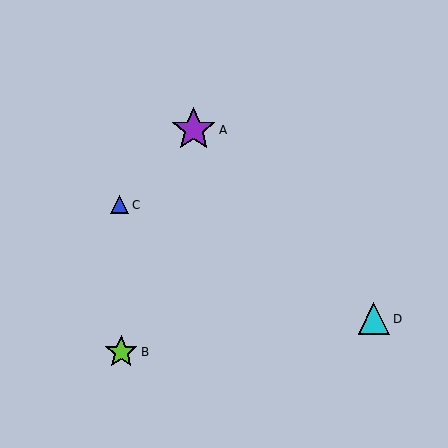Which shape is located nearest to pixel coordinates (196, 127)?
The purple star (labeled A) at (194, 130) is nearest to that location.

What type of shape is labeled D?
Shape D is a cyan triangle.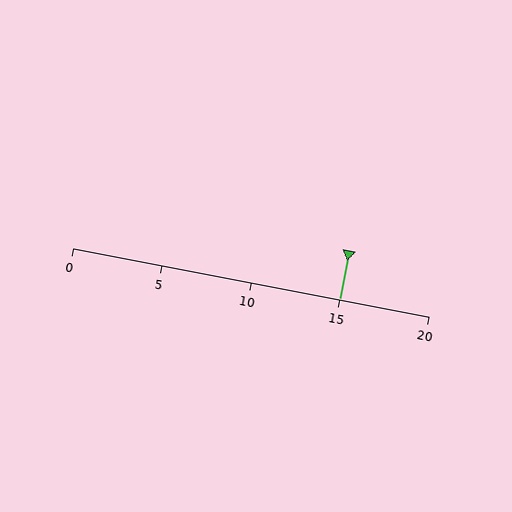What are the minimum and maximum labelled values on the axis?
The axis runs from 0 to 20.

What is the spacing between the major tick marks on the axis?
The major ticks are spaced 5 apart.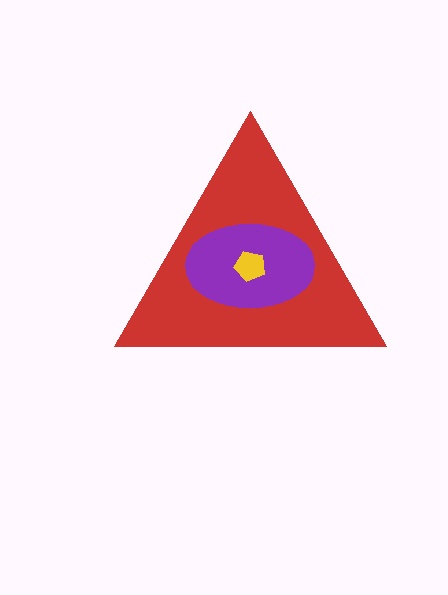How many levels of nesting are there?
3.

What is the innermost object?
The yellow pentagon.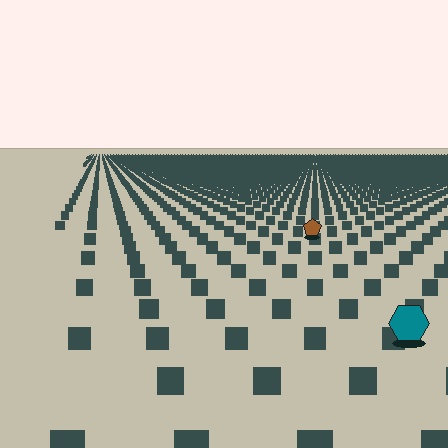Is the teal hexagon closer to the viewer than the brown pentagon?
Yes. The teal hexagon is closer — you can tell from the texture gradient: the ground texture is coarser near it.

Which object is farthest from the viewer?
The brown pentagon is farthest from the viewer. It appears smaller and the ground texture around it is denser.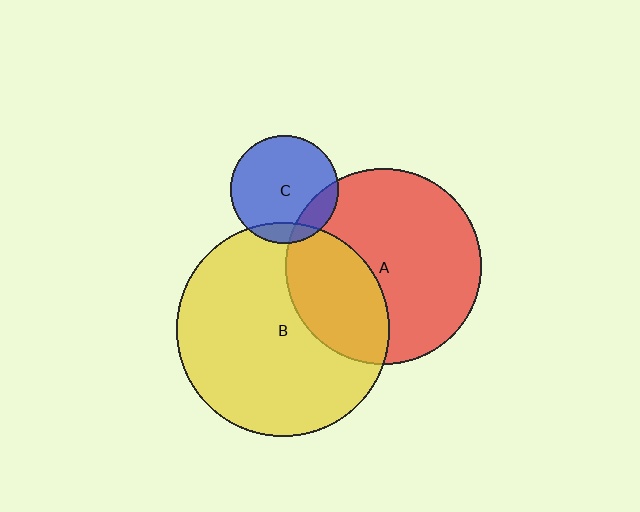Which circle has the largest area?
Circle B (yellow).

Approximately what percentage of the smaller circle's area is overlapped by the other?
Approximately 10%.